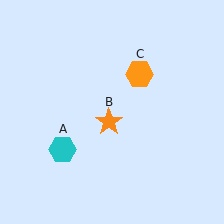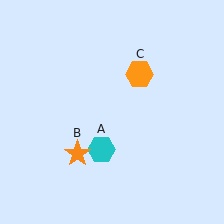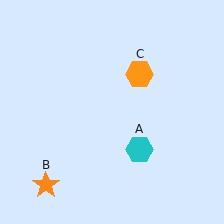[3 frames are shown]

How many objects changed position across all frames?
2 objects changed position: cyan hexagon (object A), orange star (object B).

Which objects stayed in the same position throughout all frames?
Orange hexagon (object C) remained stationary.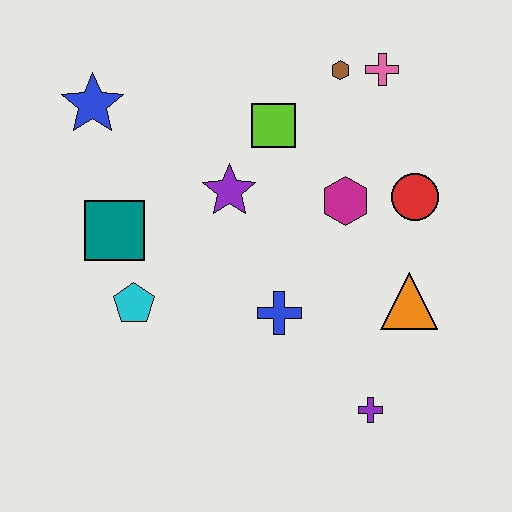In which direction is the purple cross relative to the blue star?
The purple cross is below the blue star.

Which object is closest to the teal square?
The cyan pentagon is closest to the teal square.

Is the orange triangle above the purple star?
No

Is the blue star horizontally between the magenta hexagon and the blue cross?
No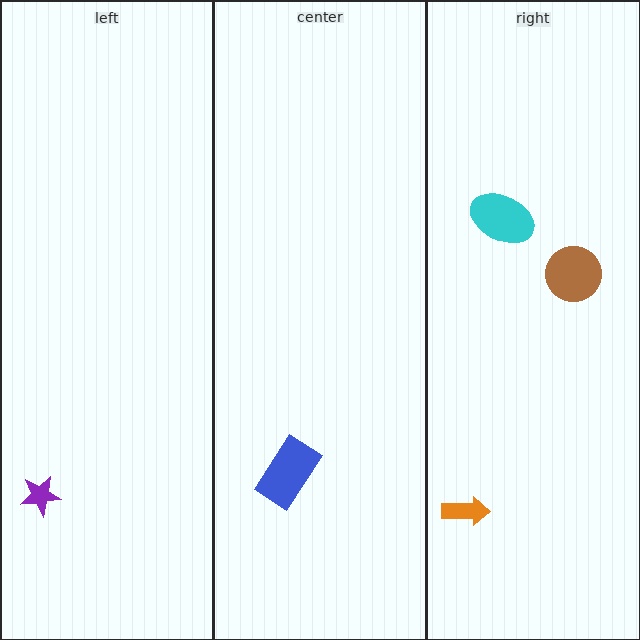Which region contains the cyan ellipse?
The right region.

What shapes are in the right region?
The brown circle, the orange arrow, the cyan ellipse.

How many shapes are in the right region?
3.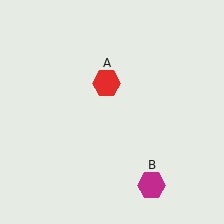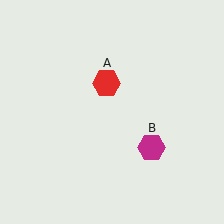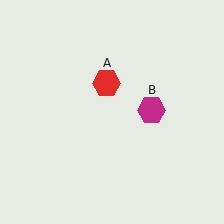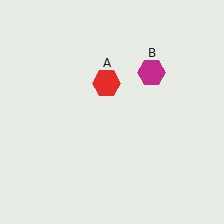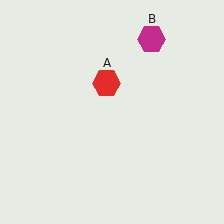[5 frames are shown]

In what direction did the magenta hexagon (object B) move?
The magenta hexagon (object B) moved up.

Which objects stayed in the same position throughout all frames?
Red hexagon (object A) remained stationary.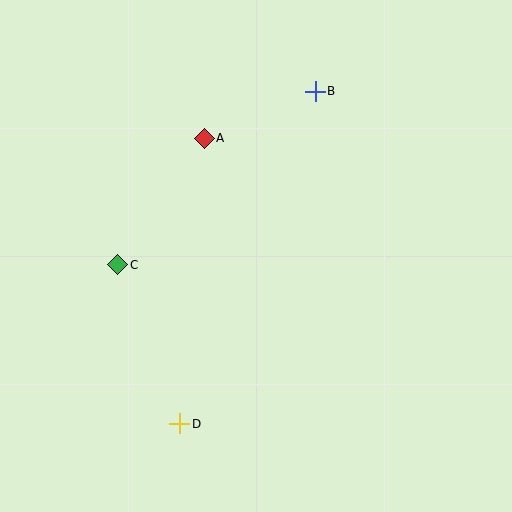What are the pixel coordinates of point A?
Point A is at (204, 138).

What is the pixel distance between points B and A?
The distance between B and A is 121 pixels.